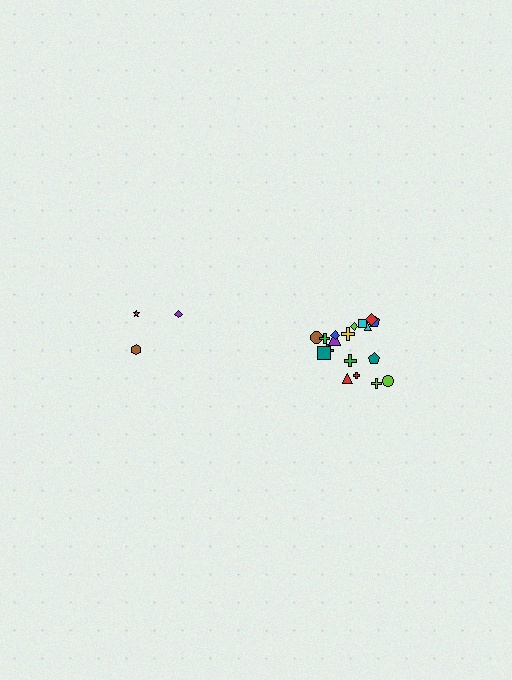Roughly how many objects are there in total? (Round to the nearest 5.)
Roughly 20 objects in total.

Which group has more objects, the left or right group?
The right group.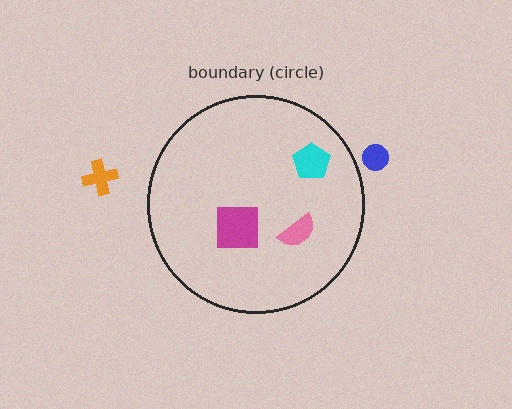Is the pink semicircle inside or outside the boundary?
Inside.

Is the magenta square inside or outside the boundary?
Inside.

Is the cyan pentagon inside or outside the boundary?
Inside.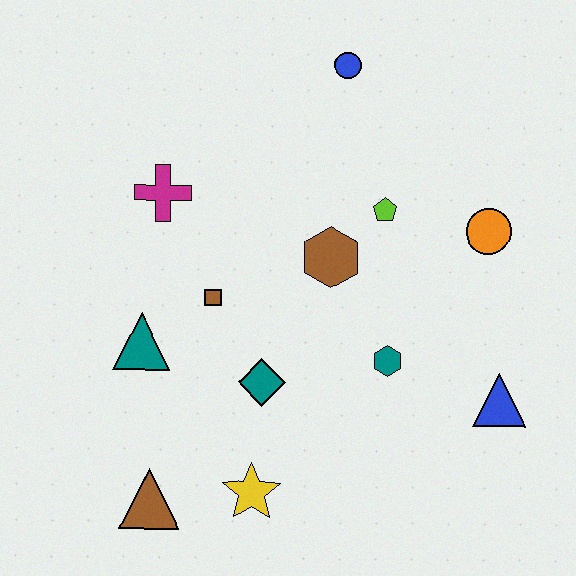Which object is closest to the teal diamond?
The brown square is closest to the teal diamond.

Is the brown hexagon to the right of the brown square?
Yes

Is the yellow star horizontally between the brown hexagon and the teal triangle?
Yes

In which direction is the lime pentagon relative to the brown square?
The lime pentagon is to the right of the brown square.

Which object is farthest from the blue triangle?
The magenta cross is farthest from the blue triangle.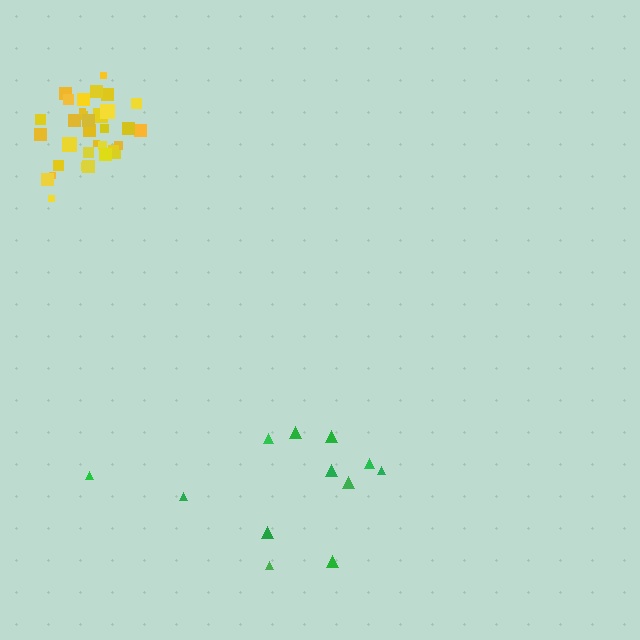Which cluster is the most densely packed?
Yellow.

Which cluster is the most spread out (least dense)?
Green.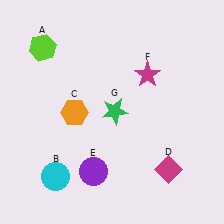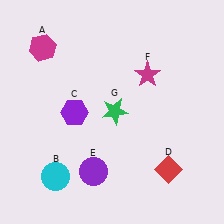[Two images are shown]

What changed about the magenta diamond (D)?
In Image 1, D is magenta. In Image 2, it changed to red.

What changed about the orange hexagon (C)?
In Image 1, C is orange. In Image 2, it changed to purple.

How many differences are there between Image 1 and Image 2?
There are 3 differences between the two images.